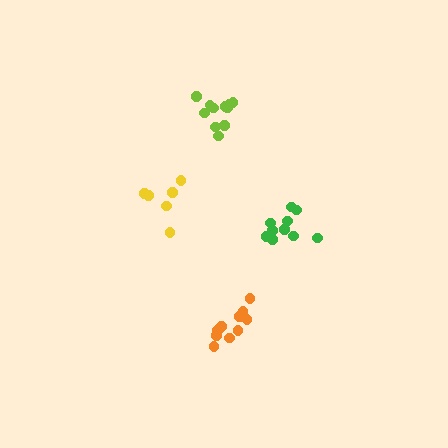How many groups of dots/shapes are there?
There are 4 groups.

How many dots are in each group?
Group 1: 7 dots, Group 2: 11 dots, Group 3: 10 dots, Group 4: 10 dots (38 total).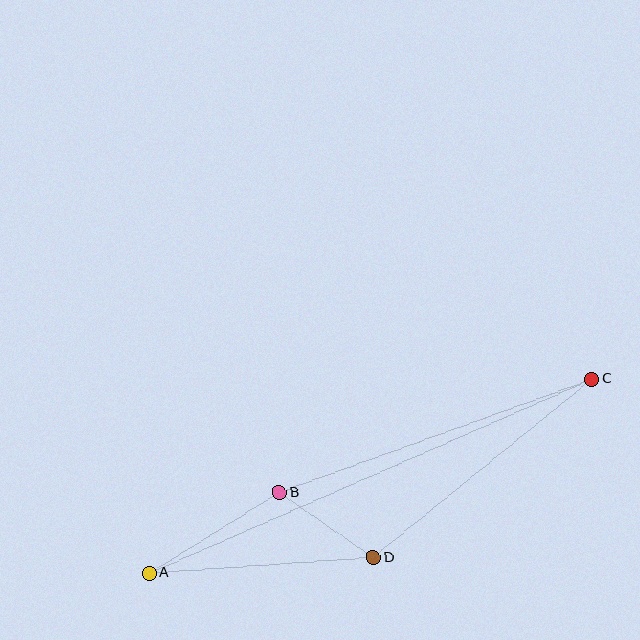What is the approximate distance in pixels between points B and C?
The distance between B and C is approximately 332 pixels.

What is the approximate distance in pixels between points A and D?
The distance between A and D is approximately 224 pixels.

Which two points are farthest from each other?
Points A and C are farthest from each other.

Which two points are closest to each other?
Points B and D are closest to each other.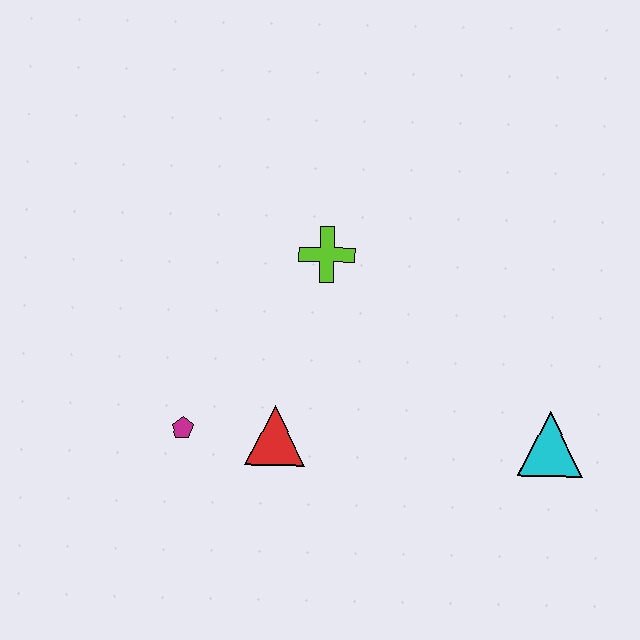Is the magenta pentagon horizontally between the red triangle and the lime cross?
No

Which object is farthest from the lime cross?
The cyan triangle is farthest from the lime cross.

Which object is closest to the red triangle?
The magenta pentagon is closest to the red triangle.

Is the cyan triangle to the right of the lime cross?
Yes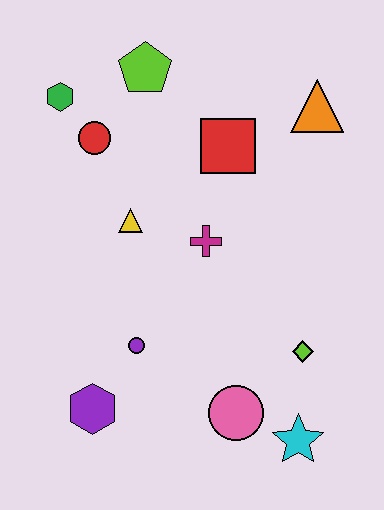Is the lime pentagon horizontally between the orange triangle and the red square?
No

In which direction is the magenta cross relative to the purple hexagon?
The magenta cross is above the purple hexagon.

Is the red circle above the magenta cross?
Yes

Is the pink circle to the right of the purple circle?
Yes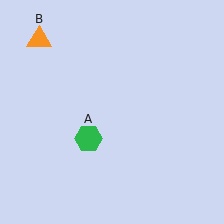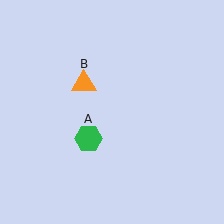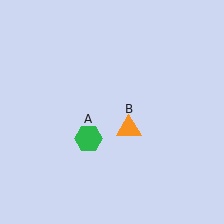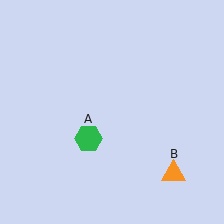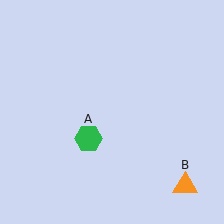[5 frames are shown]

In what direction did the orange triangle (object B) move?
The orange triangle (object B) moved down and to the right.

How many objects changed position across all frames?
1 object changed position: orange triangle (object B).